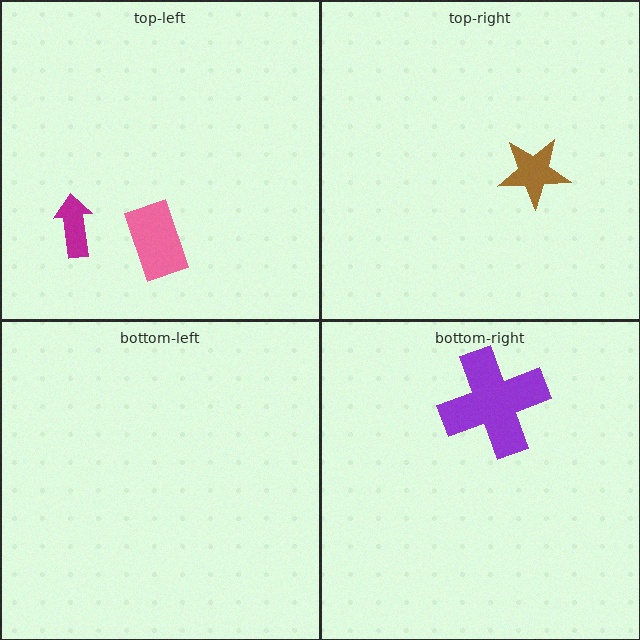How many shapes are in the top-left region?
2.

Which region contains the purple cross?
The bottom-right region.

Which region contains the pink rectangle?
The top-left region.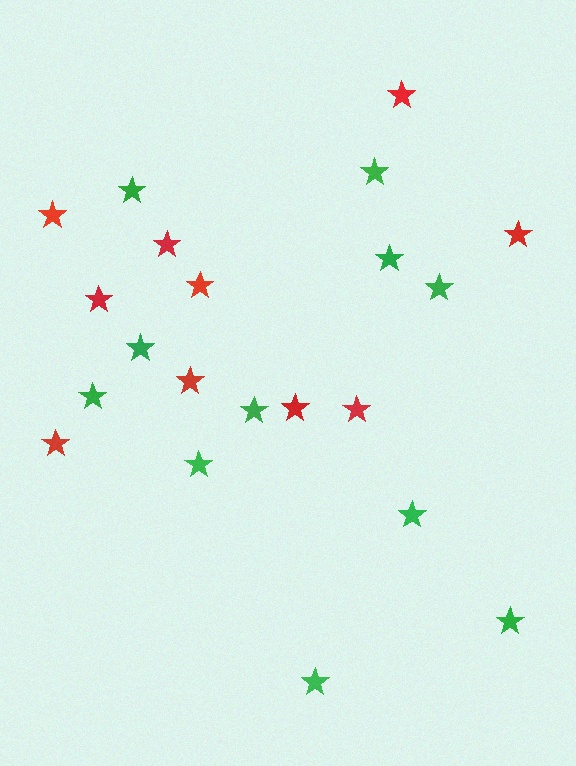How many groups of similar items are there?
There are 2 groups: one group of green stars (11) and one group of red stars (10).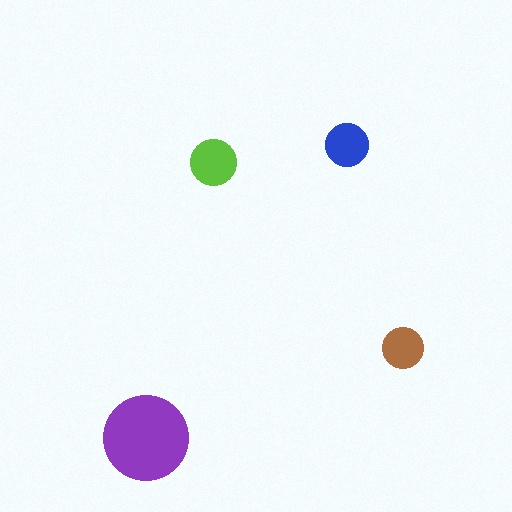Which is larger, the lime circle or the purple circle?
The purple one.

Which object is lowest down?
The purple circle is bottommost.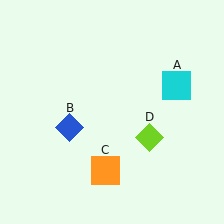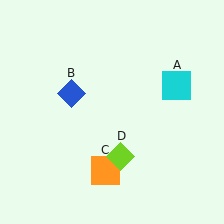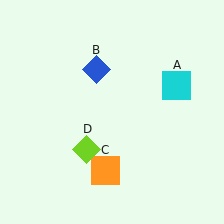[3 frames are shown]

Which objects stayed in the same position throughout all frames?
Cyan square (object A) and orange square (object C) remained stationary.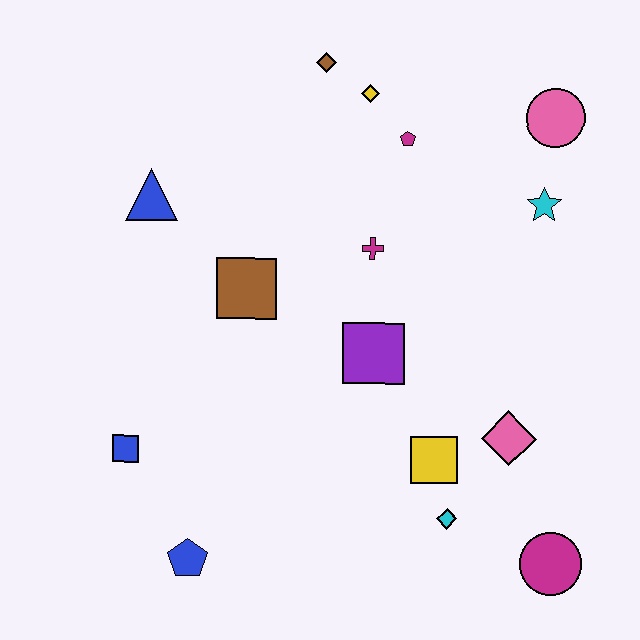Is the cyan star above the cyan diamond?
Yes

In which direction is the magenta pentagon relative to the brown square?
The magenta pentagon is to the right of the brown square.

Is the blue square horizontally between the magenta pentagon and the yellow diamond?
No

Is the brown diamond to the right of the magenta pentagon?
No